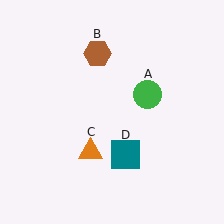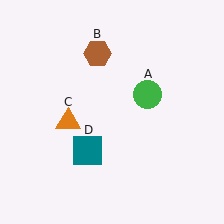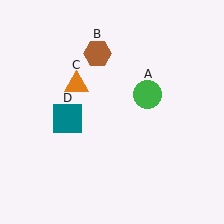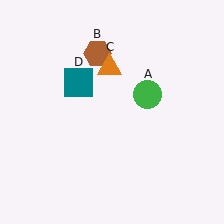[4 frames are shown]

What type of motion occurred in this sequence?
The orange triangle (object C), teal square (object D) rotated clockwise around the center of the scene.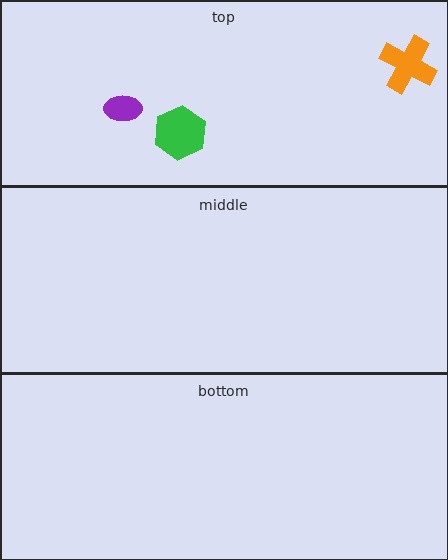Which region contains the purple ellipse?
The top region.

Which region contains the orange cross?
The top region.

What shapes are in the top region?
The purple ellipse, the orange cross, the green hexagon.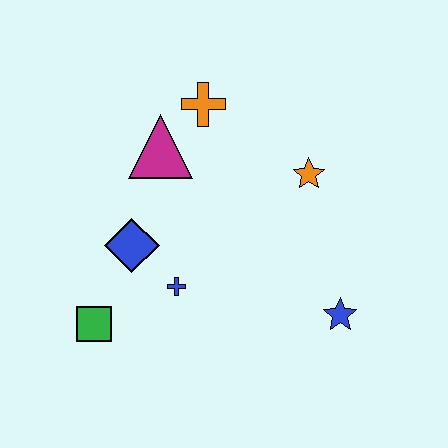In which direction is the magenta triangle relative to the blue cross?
The magenta triangle is above the blue cross.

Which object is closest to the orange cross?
The magenta triangle is closest to the orange cross.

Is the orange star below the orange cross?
Yes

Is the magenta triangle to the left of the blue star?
Yes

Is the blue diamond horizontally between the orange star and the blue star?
No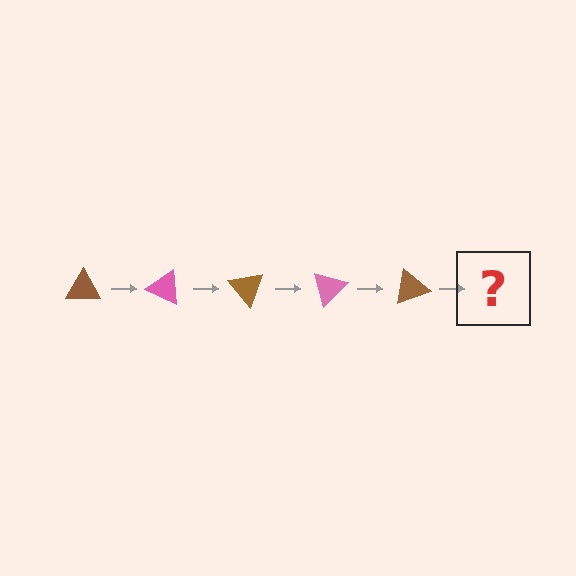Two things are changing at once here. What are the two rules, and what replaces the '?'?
The two rules are that it rotates 25 degrees each step and the color cycles through brown and pink. The '?' should be a pink triangle, rotated 125 degrees from the start.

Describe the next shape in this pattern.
It should be a pink triangle, rotated 125 degrees from the start.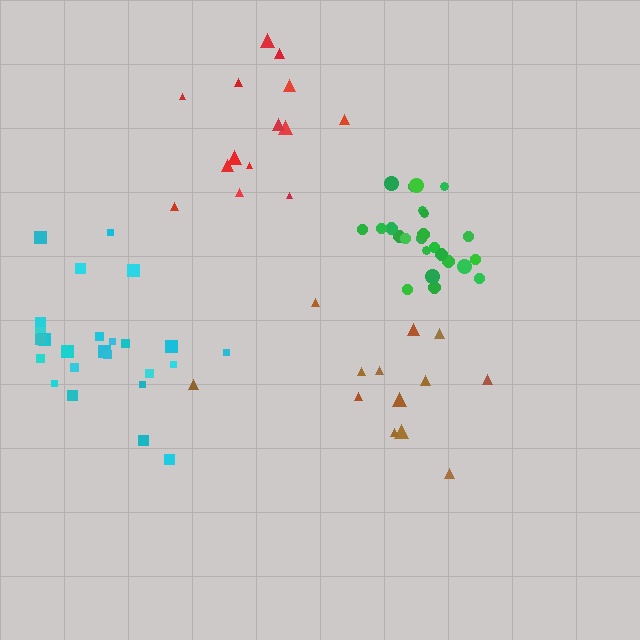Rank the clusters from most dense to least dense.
green, cyan, red, brown.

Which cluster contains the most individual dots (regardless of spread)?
Green (25).